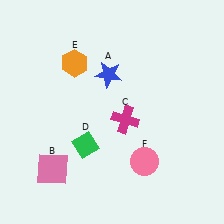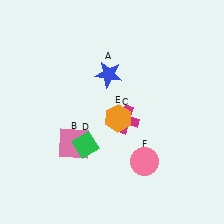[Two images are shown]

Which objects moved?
The objects that moved are: the pink square (B), the orange hexagon (E).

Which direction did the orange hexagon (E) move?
The orange hexagon (E) moved down.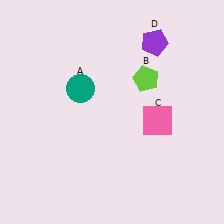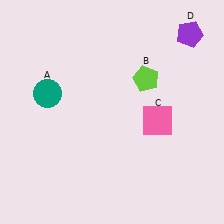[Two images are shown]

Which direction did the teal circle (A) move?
The teal circle (A) moved left.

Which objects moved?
The objects that moved are: the teal circle (A), the purple pentagon (D).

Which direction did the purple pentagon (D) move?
The purple pentagon (D) moved right.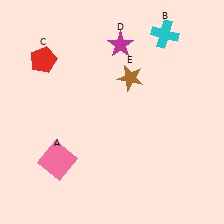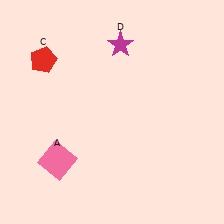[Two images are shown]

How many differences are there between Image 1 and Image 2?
There are 2 differences between the two images.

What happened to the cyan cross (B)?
The cyan cross (B) was removed in Image 2. It was in the top-right area of Image 1.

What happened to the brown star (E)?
The brown star (E) was removed in Image 2. It was in the top-right area of Image 1.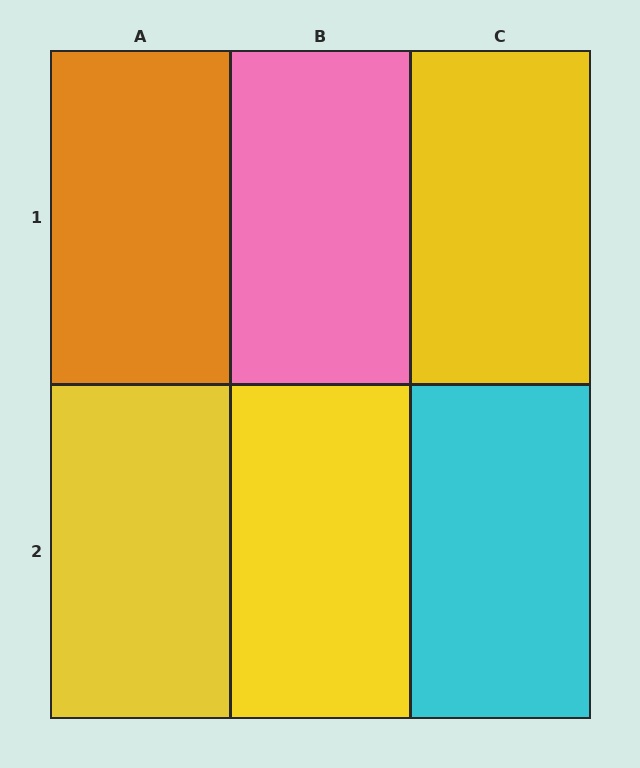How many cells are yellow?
3 cells are yellow.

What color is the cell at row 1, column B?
Pink.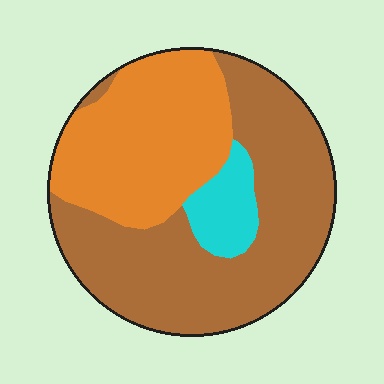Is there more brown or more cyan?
Brown.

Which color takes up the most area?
Brown, at roughly 55%.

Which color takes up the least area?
Cyan, at roughly 10%.